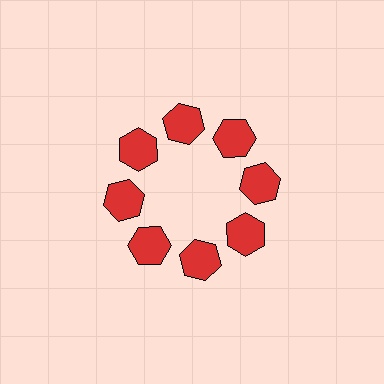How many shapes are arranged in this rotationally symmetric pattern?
There are 8 shapes, arranged in 8 groups of 1.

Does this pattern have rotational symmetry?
Yes, this pattern has 8-fold rotational symmetry. It looks the same after rotating 45 degrees around the center.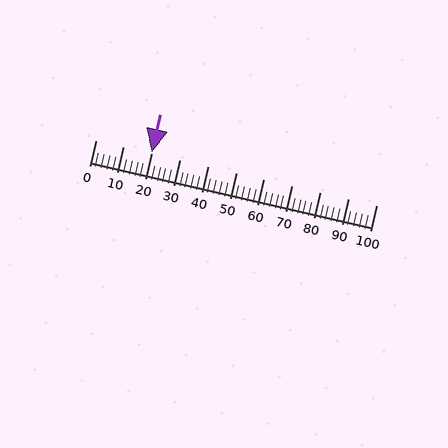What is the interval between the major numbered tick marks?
The major tick marks are spaced 10 units apart.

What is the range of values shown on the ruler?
The ruler shows values from 0 to 100.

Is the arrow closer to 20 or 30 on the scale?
The arrow is closer to 20.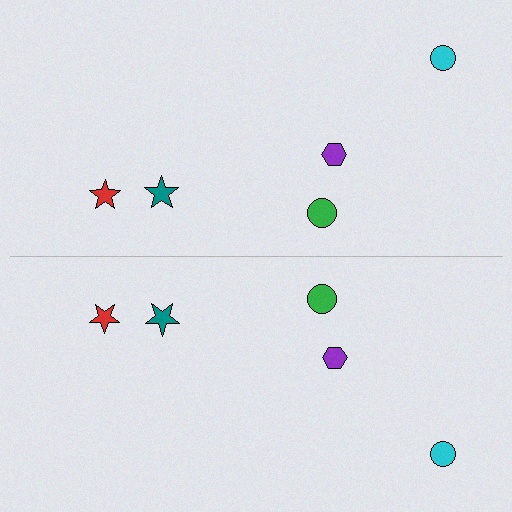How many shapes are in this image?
There are 10 shapes in this image.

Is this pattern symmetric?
Yes, this pattern has bilateral (reflection) symmetry.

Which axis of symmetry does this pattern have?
The pattern has a horizontal axis of symmetry running through the center of the image.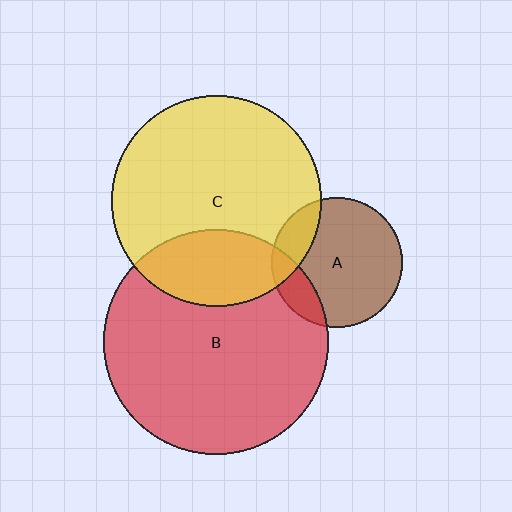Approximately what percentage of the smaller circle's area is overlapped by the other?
Approximately 25%.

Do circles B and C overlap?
Yes.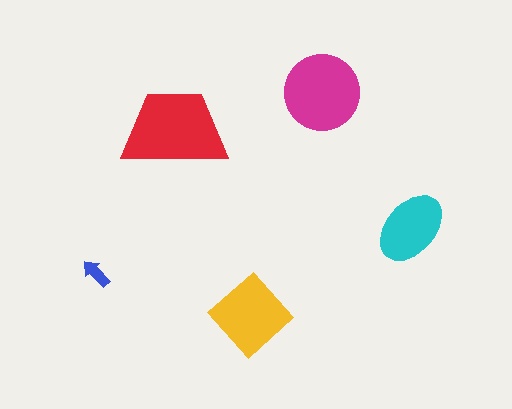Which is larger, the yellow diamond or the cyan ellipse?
The yellow diamond.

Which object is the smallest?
The blue arrow.